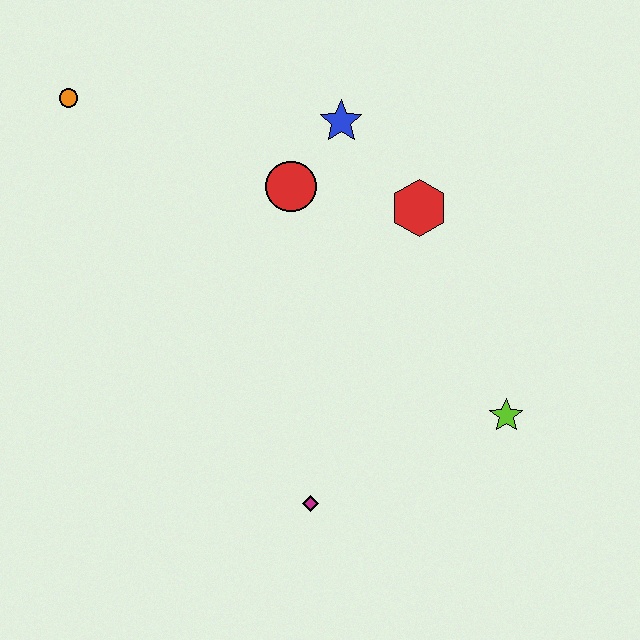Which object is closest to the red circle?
The blue star is closest to the red circle.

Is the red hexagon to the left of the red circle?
No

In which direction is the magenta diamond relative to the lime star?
The magenta diamond is to the left of the lime star.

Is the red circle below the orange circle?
Yes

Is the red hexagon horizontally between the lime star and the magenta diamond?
Yes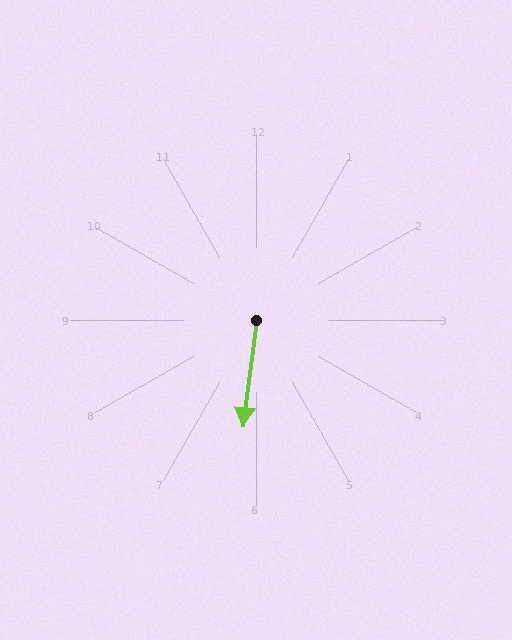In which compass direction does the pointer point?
South.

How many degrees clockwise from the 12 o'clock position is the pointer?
Approximately 187 degrees.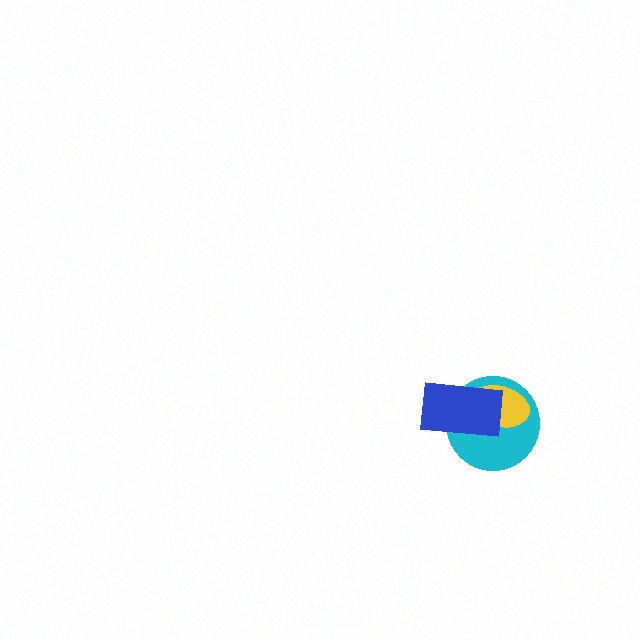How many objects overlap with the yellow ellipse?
2 objects overlap with the yellow ellipse.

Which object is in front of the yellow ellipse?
The blue rectangle is in front of the yellow ellipse.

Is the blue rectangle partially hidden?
No, no other shape covers it.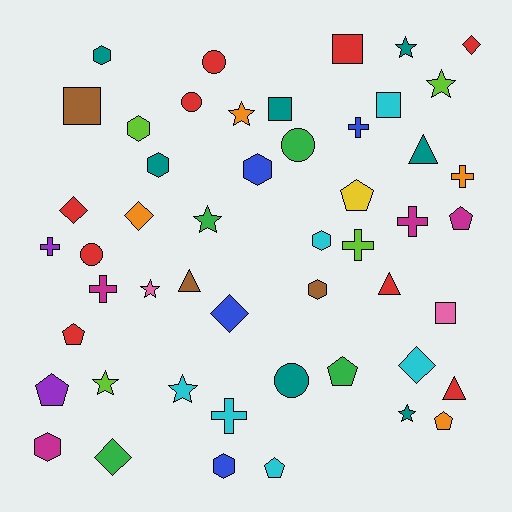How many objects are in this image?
There are 50 objects.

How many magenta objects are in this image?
There are 4 magenta objects.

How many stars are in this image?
There are 8 stars.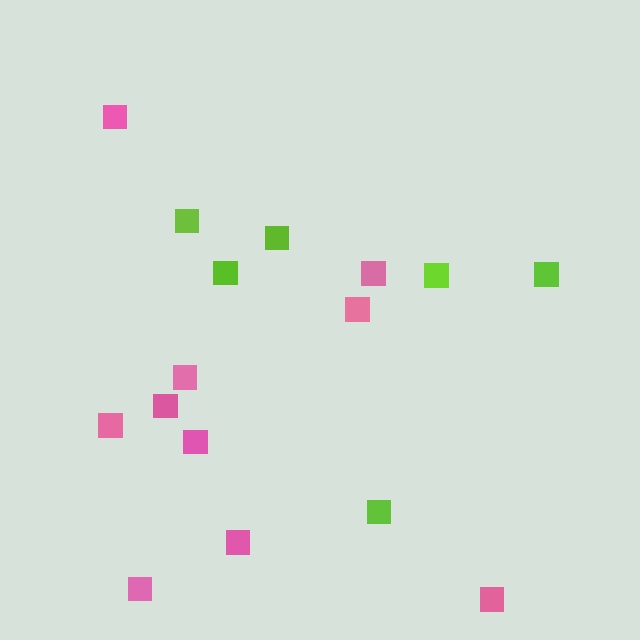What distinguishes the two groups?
There are 2 groups: one group of pink squares (10) and one group of lime squares (6).